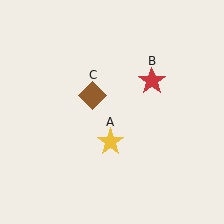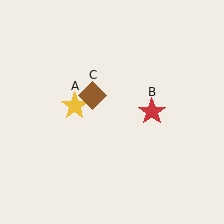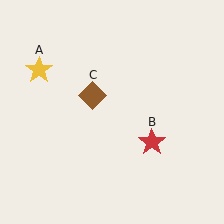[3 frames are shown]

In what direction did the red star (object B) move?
The red star (object B) moved down.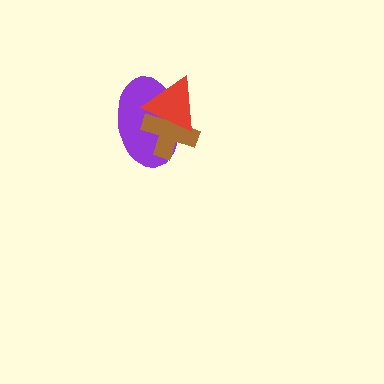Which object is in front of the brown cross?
The red triangle is in front of the brown cross.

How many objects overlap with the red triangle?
2 objects overlap with the red triangle.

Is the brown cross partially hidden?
Yes, it is partially covered by another shape.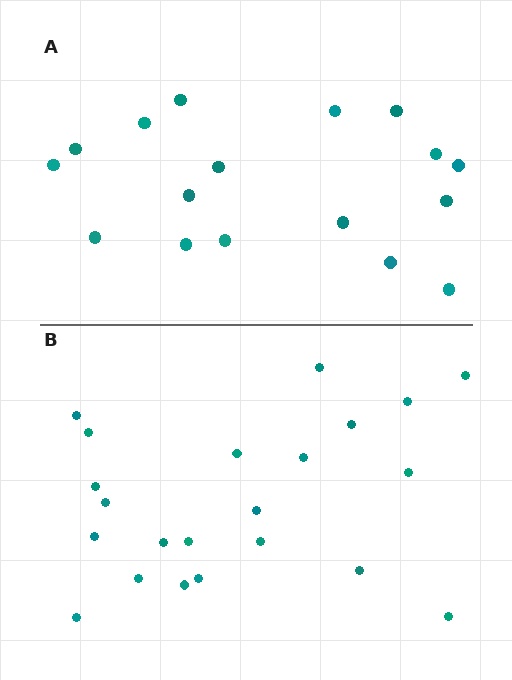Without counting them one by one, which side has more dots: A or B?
Region B (the bottom region) has more dots.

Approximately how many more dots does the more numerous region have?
Region B has about 5 more dots than region A.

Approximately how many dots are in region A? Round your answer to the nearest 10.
About 20 dots. (The exact count is 17, which rounds to 20.)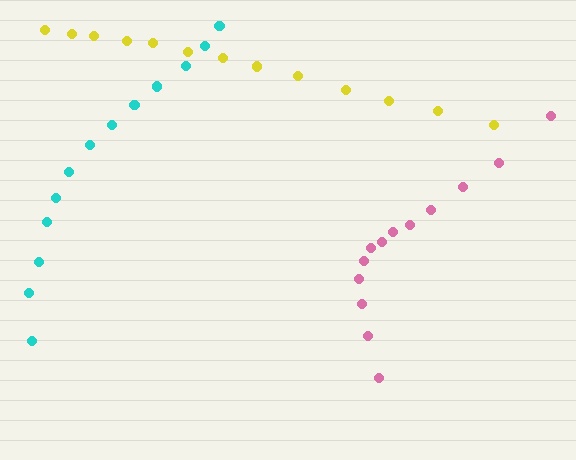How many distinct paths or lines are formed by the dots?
There are 3 distinct paths.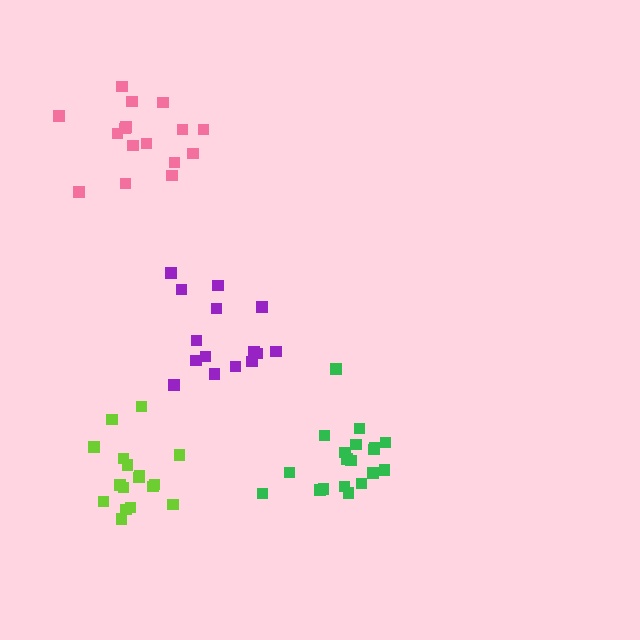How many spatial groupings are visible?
There are 4 spatial groupings.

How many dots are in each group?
Group 1: 15 dots, Group 2: 16 dots, Group 3: 19 dots, Group 4: 17 dots (67 total).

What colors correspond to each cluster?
The clusters are colored: purple, pink, green, lime.